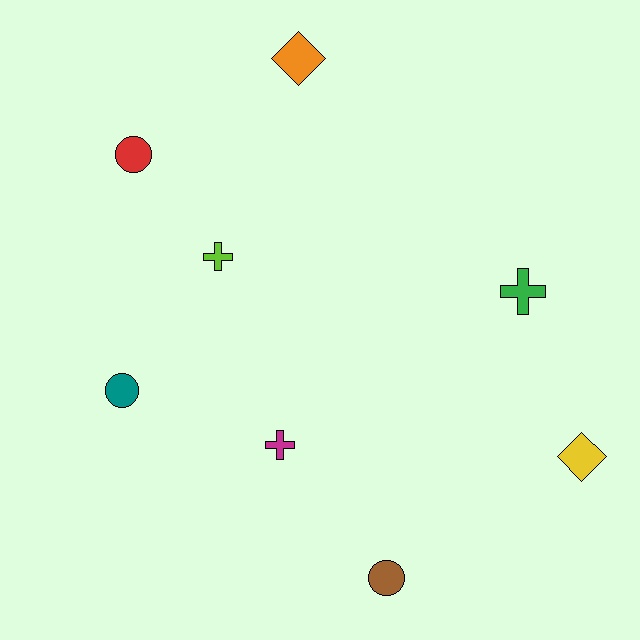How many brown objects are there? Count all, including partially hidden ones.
There is 1 brown object.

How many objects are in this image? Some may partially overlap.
There are 8 objects.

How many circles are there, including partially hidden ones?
There are 3 circles.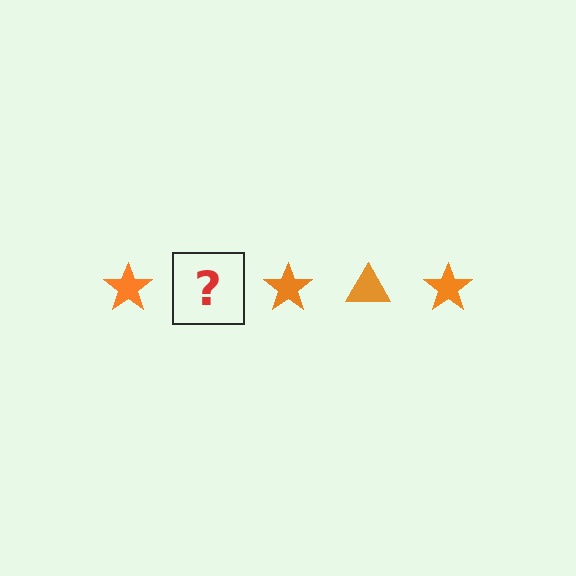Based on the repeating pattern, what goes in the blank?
The blank should be an orange triangle.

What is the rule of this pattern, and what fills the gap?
The rule is that the pattern cycles through star, triangle shapes in orange. The gap should be filled with an orange triangle.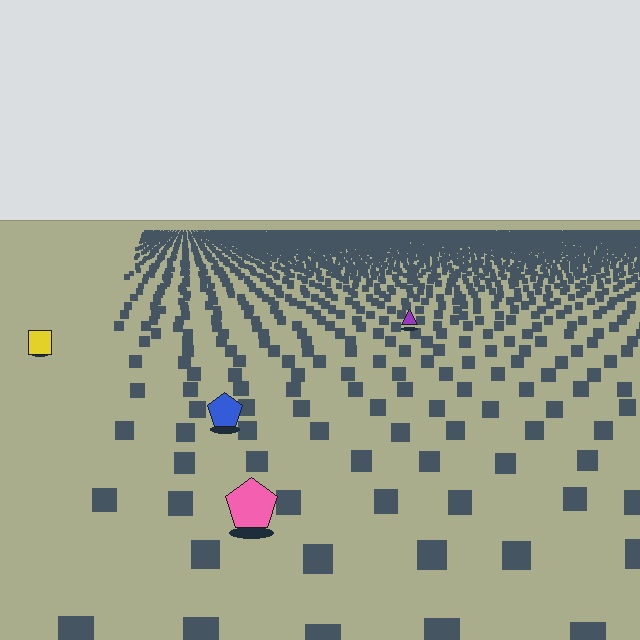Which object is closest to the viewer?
The pink pentagon is closest. The texture marks near it are larger and more spread out.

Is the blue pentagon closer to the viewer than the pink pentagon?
No. The pink pentagon is closer — you can tell from the texture gradient: the ground texture is coarser near it.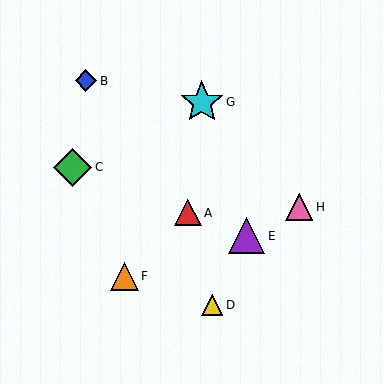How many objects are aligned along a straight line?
3 objects (A, C, E) are aligned along a straight line.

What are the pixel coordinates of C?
Object C is at (73, 167).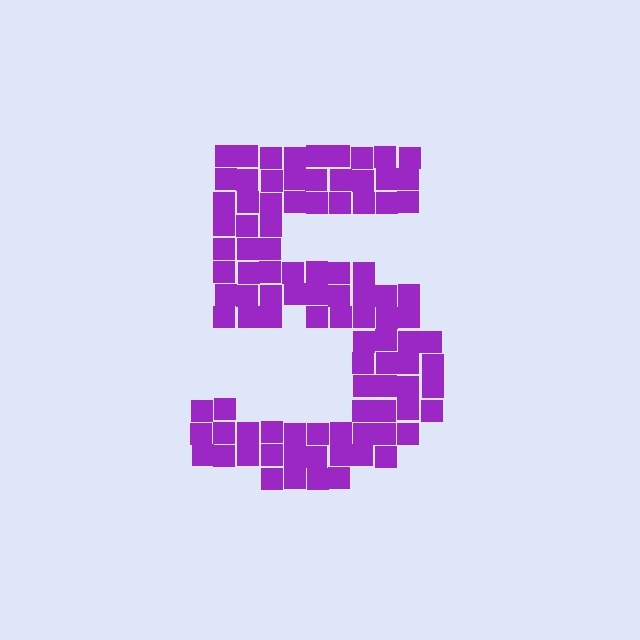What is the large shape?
The large shape is the digit 5.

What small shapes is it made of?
It is made of small squares.